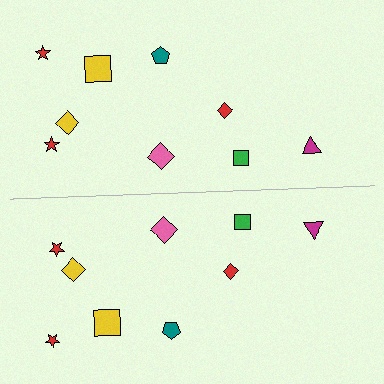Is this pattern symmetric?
Yes, this pattern has bilateral (reflection) symmetry.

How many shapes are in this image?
There are 18 shapes in this image.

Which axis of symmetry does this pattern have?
The pattern has a horizontal axis of symmetry running through the center of the image.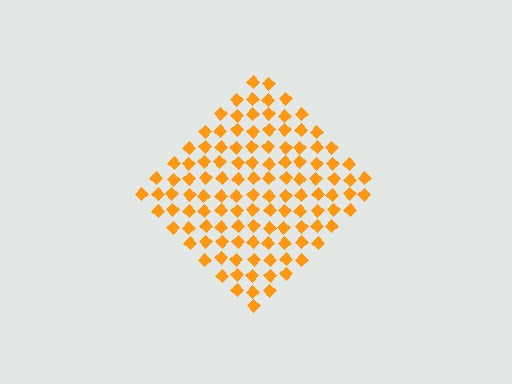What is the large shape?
The large shape is a diamond.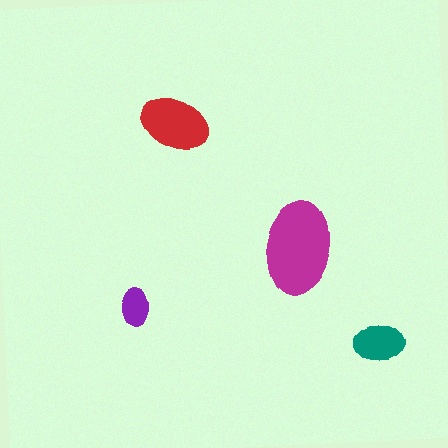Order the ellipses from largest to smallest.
the magenta one, the red one, the teal one, the purple one.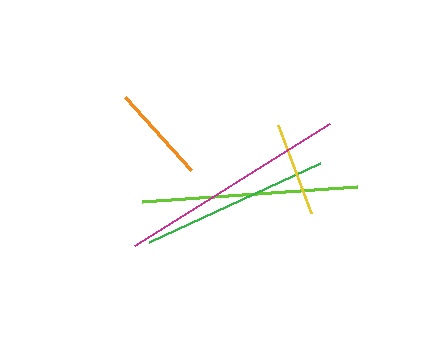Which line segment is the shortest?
The yellow line is the shortest at approximately 94 pixels.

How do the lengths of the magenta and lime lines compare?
The magenta and lime lines are approximately the same length.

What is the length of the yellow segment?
The yellow segment is approximately 94 pixels long.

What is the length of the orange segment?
The orange segment is approximately 99 pixels long.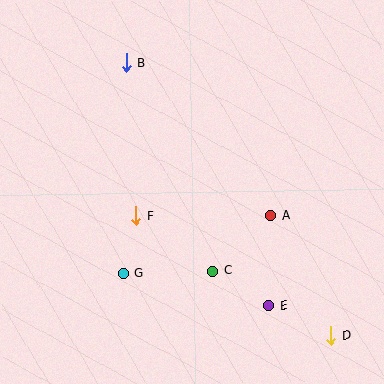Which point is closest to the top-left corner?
Point B is closest to the top-left corner.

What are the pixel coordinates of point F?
Point F is at (136, 216).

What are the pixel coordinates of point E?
Point E is at (268, 306).